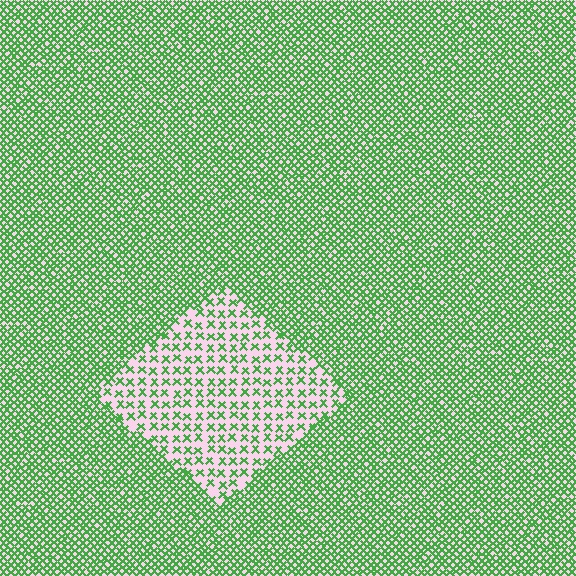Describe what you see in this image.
The image contains small green elements arranged at two different densities. A diamond-shaped region is visible where the elements are less densely packed than the surrounding area.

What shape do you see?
I see a diamond.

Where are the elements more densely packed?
The elements are more densely packed outside the diamond boundary.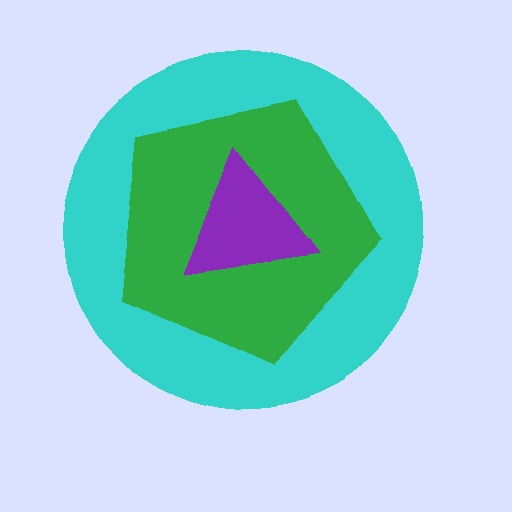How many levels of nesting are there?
3.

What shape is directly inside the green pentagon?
The purple triangle.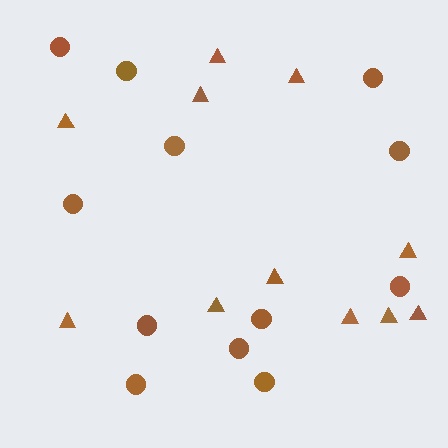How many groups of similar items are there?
There are 2 groups: one group of triangles (11) and one group of circles (12).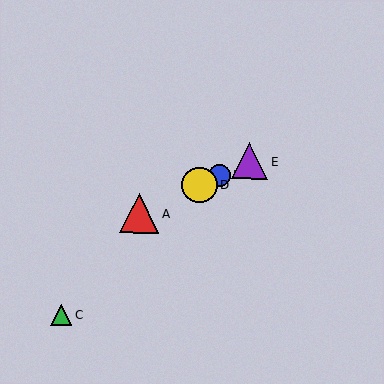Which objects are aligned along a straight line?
Objects A, B, D, E are aligned along a straight line.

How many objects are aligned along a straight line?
4 objects (A, B, D, E) are aligned along a straight line.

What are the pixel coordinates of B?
Object B is at (219, 176).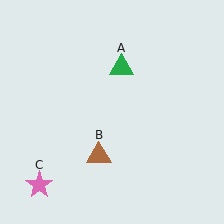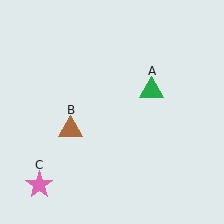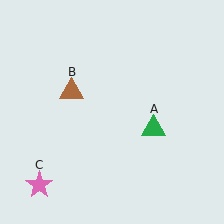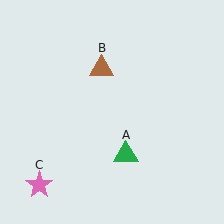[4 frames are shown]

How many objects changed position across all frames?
2 objects changed position: green triangle (object A), brown triangle (object B).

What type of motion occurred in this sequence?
The green triangle (object A), brown triangle (object B) rotated clockwise around the center of the scene.